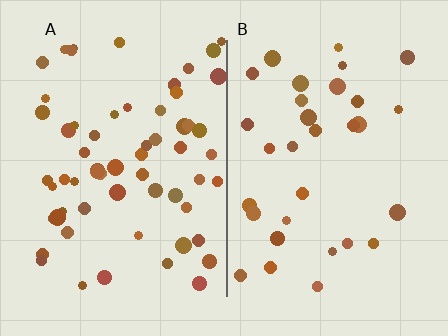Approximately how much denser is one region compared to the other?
Approximately 2.0× — region A over region B.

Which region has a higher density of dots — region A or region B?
A (the left).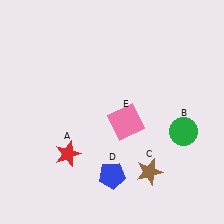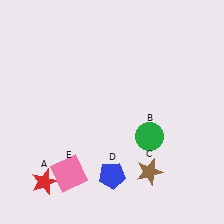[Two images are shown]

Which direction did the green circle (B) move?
The green circle (B) moved left.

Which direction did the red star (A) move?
The red star (A) moved down.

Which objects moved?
The objects that moved are: the red star (A), the green circle (B), the pink square (E).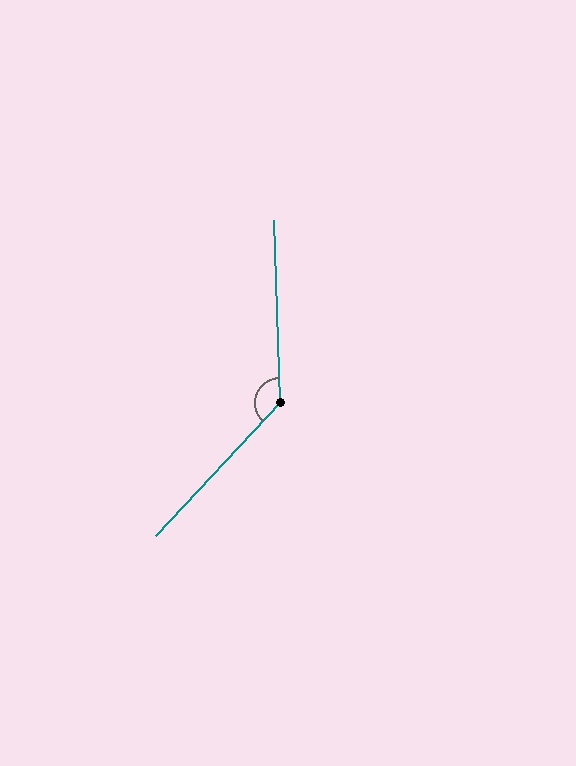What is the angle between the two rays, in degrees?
Approximately 135 degrees.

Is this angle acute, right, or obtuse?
It is obtuse.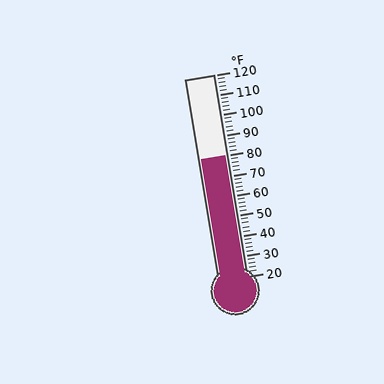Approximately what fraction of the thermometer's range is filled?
The thermometer is filled to approximately 60% of its range.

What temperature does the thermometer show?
The thermometer shows approximately 80°F.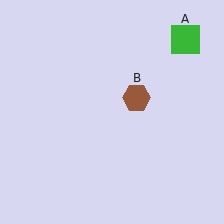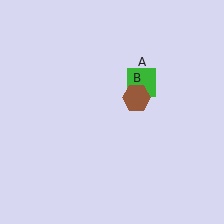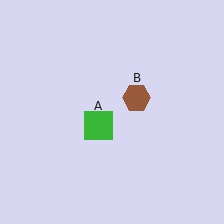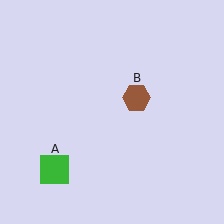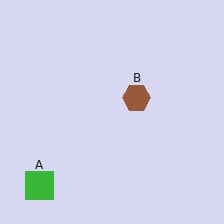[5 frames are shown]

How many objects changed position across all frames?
1 object changed position: green square (object A).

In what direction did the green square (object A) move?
The green square (object A) moved down and to the left.